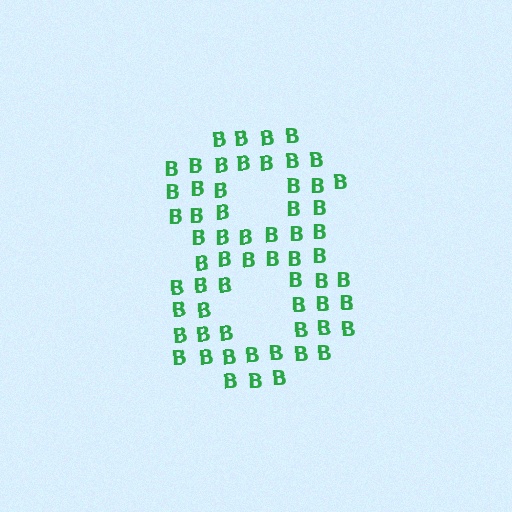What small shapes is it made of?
It is made of small letter B's.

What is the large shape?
The large shape is the digit 8.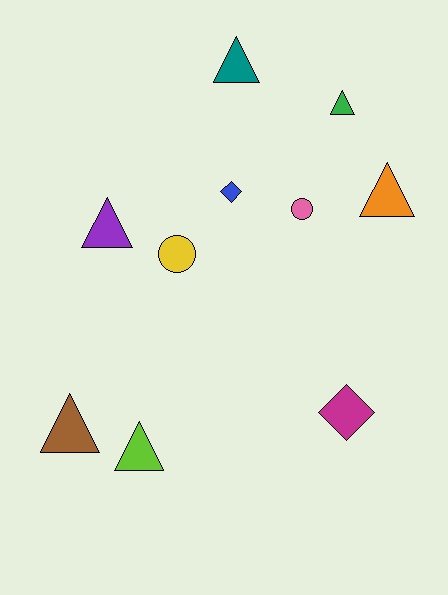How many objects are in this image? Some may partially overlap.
There are 10 objects.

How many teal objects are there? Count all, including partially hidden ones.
There is 1 teal object.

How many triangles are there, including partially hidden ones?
There are 6 triangles.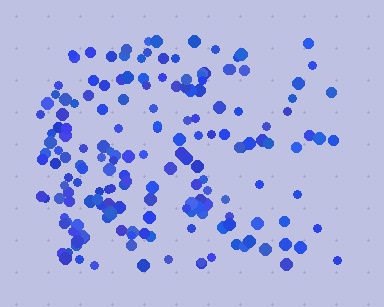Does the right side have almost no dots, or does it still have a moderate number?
Still a moderate number, just noticeably fewer than the left.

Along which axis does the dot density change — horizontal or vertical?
Horizontal.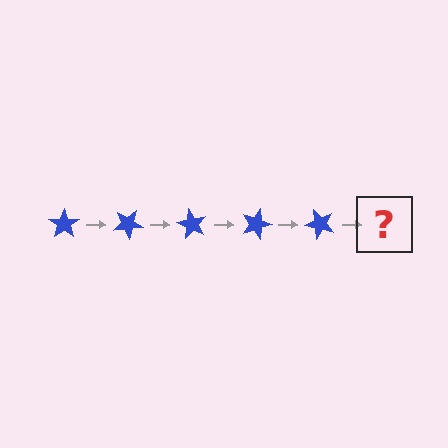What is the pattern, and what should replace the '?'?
The pattern is that the star rotates 30 degrees each step. The '?' should be a blue star rotated 150 degrees.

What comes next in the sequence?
The next element should be a blue star rotated 150 degrees.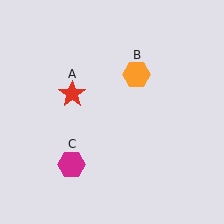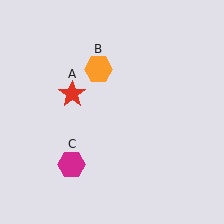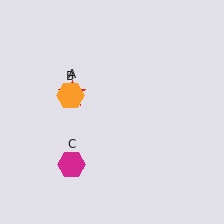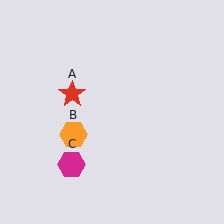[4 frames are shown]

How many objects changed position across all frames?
1 object changed position: orange hexagon (object B).